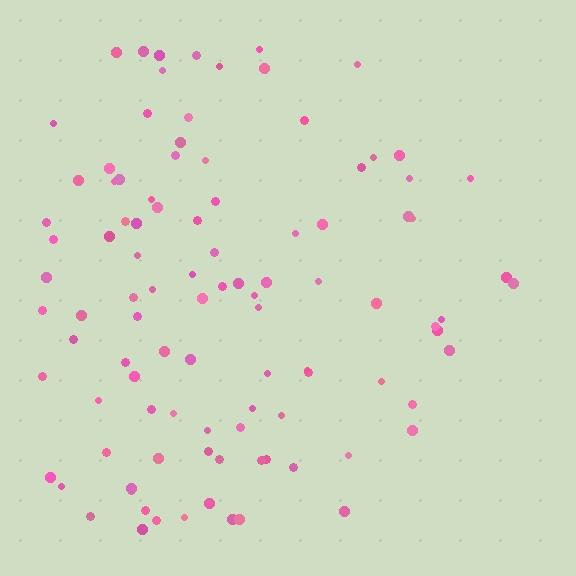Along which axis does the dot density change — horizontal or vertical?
Horizontal.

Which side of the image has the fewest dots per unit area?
The right.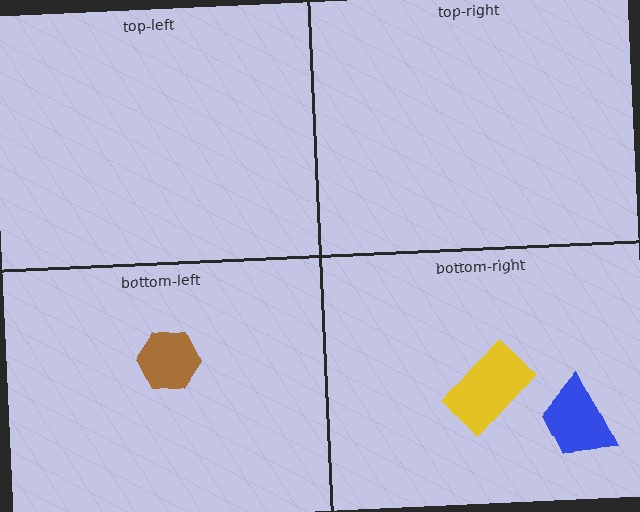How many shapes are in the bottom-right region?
2.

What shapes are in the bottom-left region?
The brown hexagon.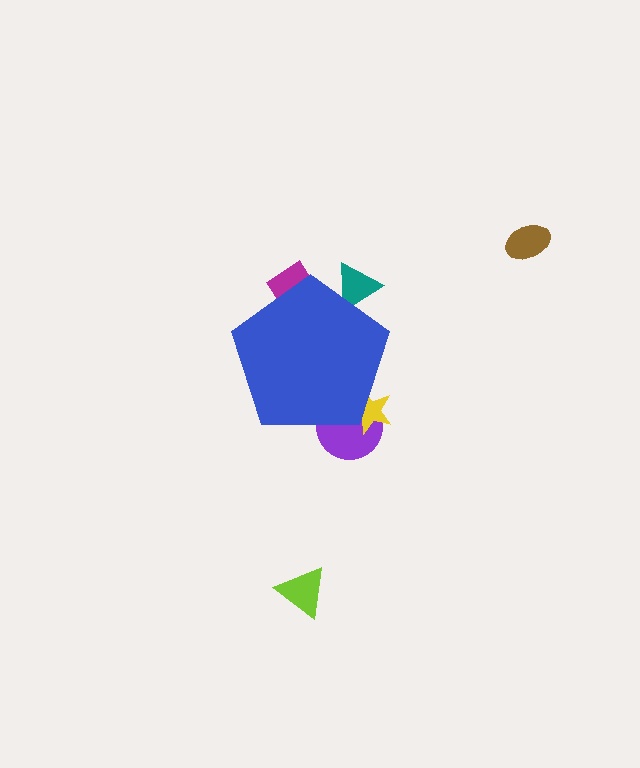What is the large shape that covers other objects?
A blue pentagon.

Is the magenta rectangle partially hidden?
Yes, the magenta rectangle is partially hidden behind the blue pentagon.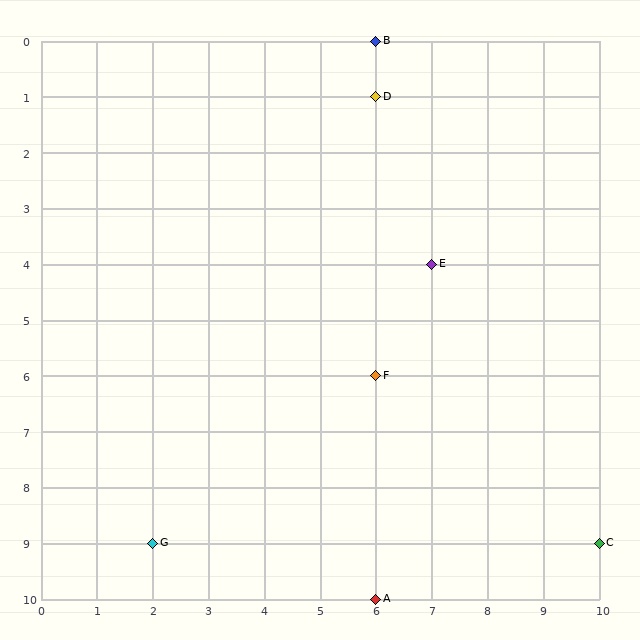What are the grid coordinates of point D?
Point D is at grid coordinates (6, 1).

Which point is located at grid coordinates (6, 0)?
Point B is at (6, 0).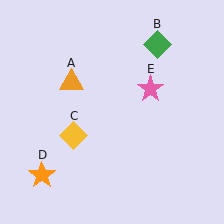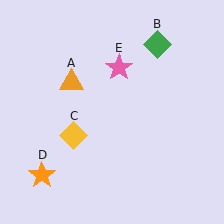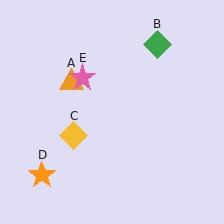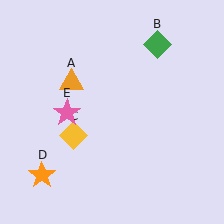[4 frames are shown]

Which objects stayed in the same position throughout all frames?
Orange triangle (object A) and green diamond (object B) and yellow diamond (object C) and orange star (object D) remained stationary.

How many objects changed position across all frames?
1 object changed position: pink star (object E).